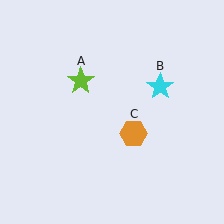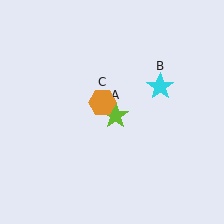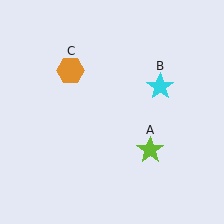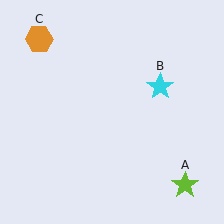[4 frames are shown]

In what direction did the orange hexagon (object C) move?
The orange hexagon (object C) moved up and to the left.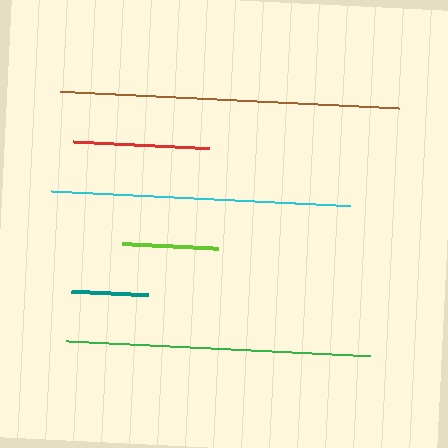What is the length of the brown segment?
The brown segment is approximately 338 pixels long.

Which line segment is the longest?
The brown line is the longest at approximately 338 pixels.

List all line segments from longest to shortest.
From longest to shortest: brown, green, cyan, red, lime, teal.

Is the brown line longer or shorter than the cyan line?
The brown line is longer than the cyan line.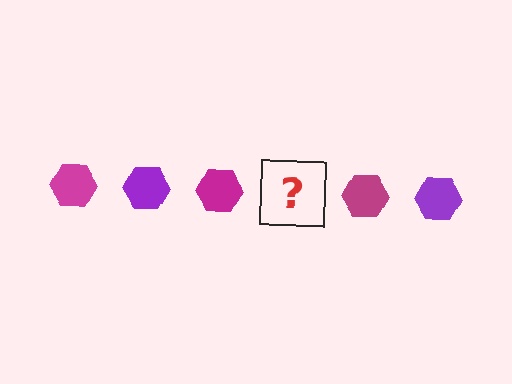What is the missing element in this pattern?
The missing element is a purple hexagon.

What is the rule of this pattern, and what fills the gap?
The rule is that the pattern cycles through magenta, purple hexagons. The gap should be filled with a purple hexagon.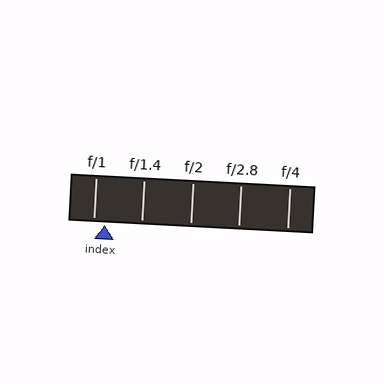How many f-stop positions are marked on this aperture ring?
There are 5 f-stop positions marked.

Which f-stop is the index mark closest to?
The index mark is closest to f/1.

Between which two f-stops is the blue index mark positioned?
The index mark is between f/1 and f/1.4.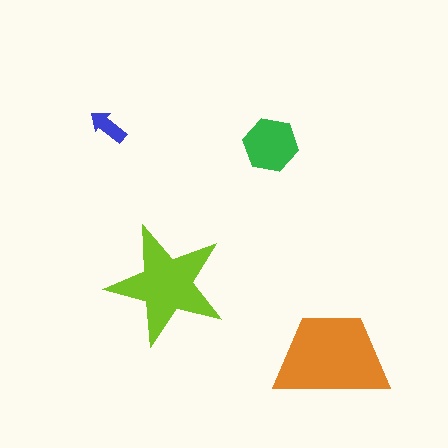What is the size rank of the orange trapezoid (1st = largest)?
1st.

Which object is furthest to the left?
The blue arrow is leftmost.